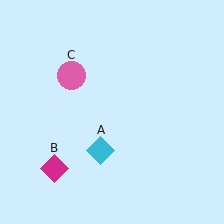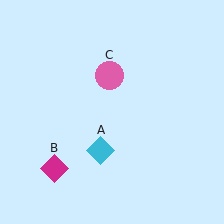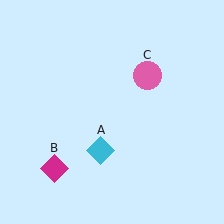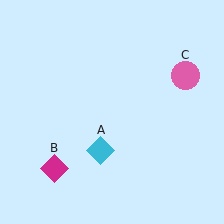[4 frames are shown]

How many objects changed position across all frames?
1 object changed position: pink circle (object C).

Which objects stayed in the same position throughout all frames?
Cyan diamond (object A) and magenta diamond (object B) remained stationary.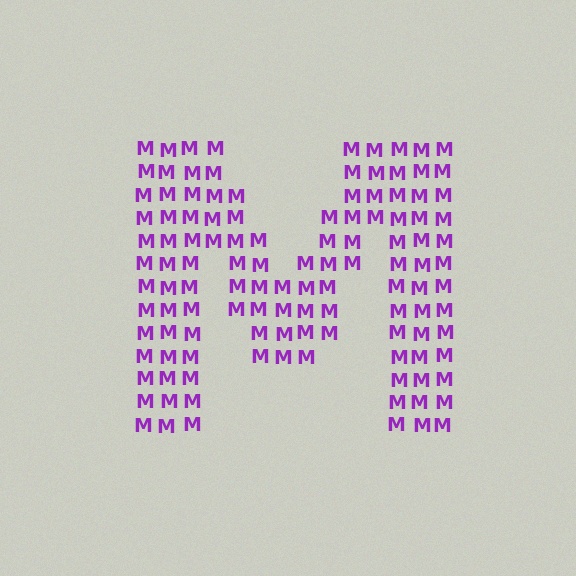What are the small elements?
The small elements are letter M's.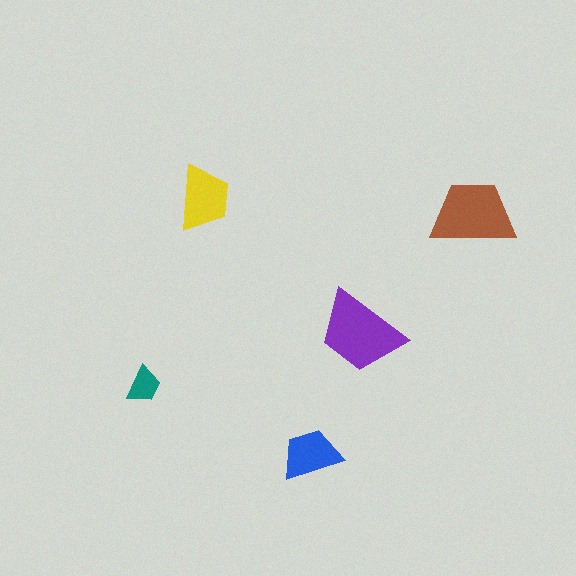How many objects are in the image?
There are 5 objects in the image.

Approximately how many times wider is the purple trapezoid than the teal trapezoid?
About 2.5 times wider.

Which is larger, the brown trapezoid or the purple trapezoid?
The purple one.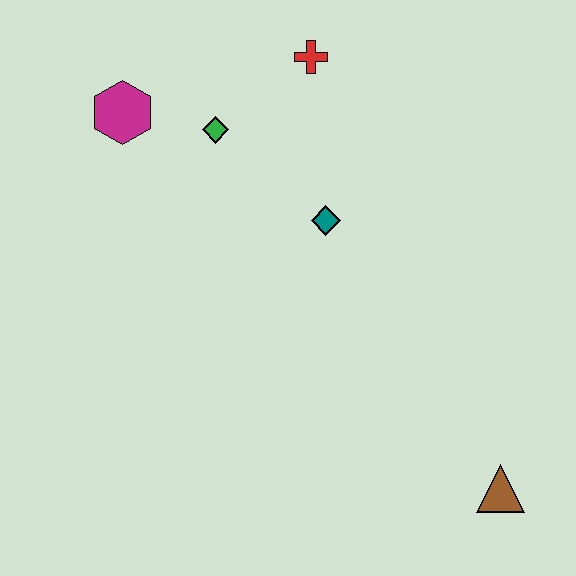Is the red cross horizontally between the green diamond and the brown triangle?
Yes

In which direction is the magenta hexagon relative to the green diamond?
The magenta hexagon is to the left of the green diamond.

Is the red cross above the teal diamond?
Yes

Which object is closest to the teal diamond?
The green diamond is closest to the teal diamond.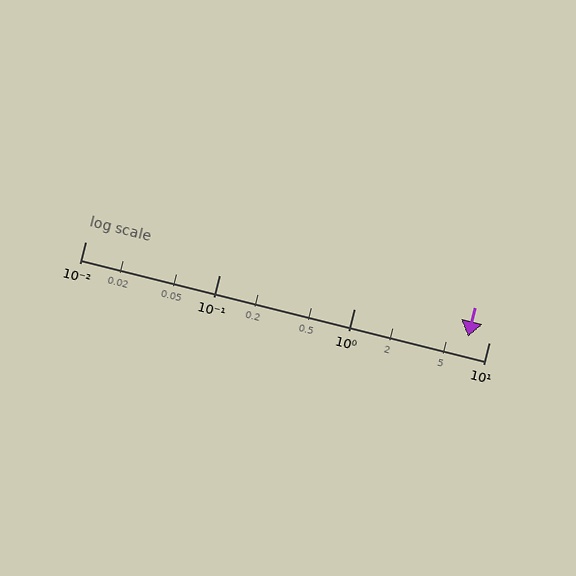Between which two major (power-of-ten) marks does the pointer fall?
The pointer is between 1 and 10.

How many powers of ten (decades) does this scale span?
The scale spans 3 decades, from 0.01 to 10.